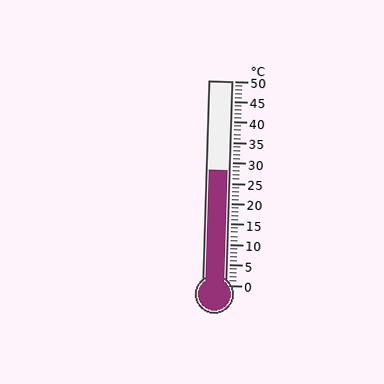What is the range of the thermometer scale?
The thermometer scale ranges from 0°C to 50°C.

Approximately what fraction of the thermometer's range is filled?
The thermometer is filled to approximately 55% of its range.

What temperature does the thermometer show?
The thermometer shows approximately 28°C.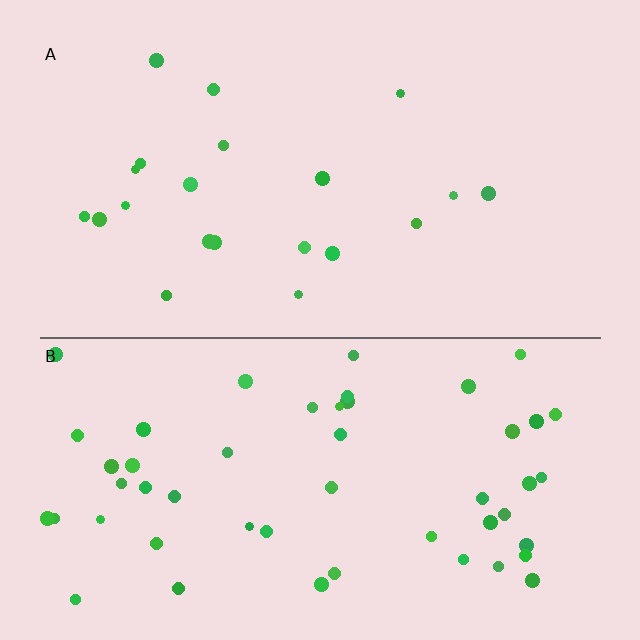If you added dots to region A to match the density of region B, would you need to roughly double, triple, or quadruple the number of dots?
Approximately double.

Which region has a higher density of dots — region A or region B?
B (the bottom).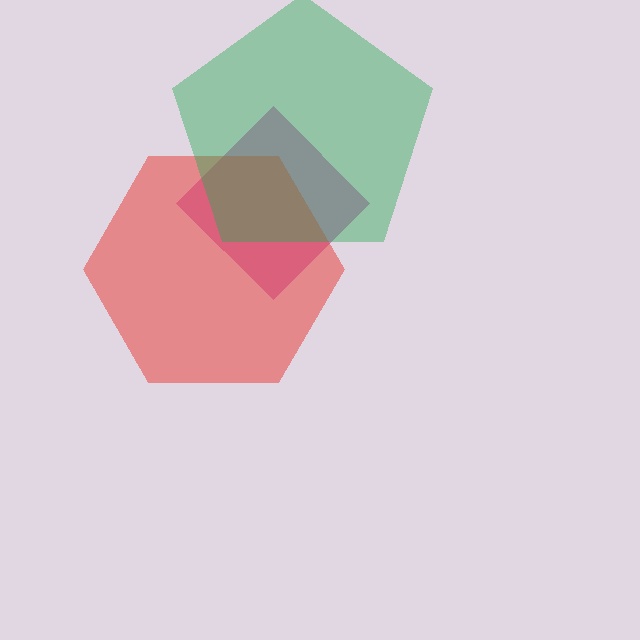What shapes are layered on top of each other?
The layered shapes are: a magenta diamond, a red hexagon, a green pentagon.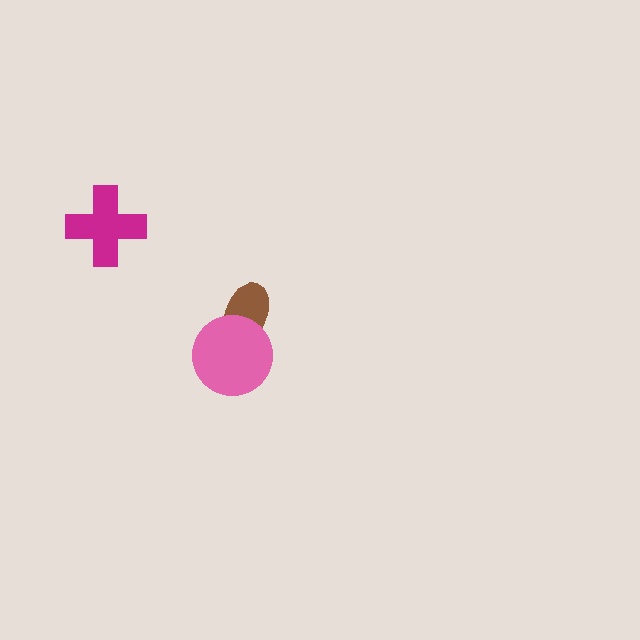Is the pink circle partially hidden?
No, no other shape covers it.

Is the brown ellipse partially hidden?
Yes, it is partially covered by another shape.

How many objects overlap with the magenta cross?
0 objects overlap with the magenta cross.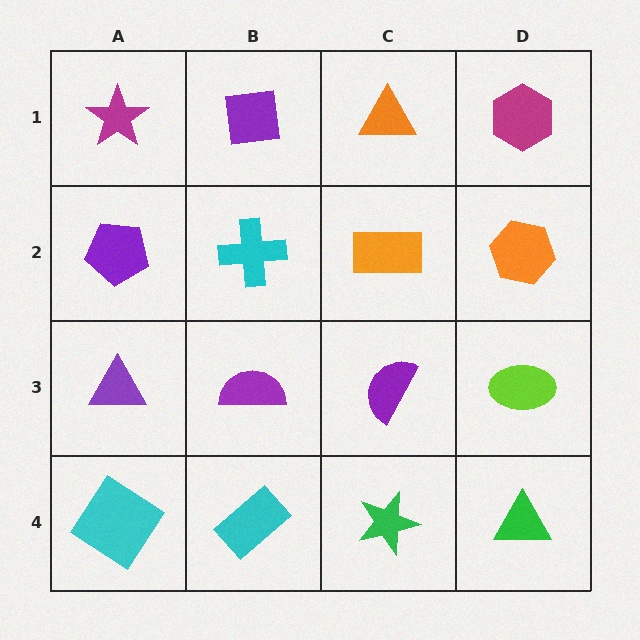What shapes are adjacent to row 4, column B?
A purple semicircle (row 3, column B), a cyan diamond (row 4, column A), a green star (row 4, column C).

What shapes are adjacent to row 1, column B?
A cyan cross (row 2, column B), a magenta star (row 1, column A), an orange triangle (row 1, column C).